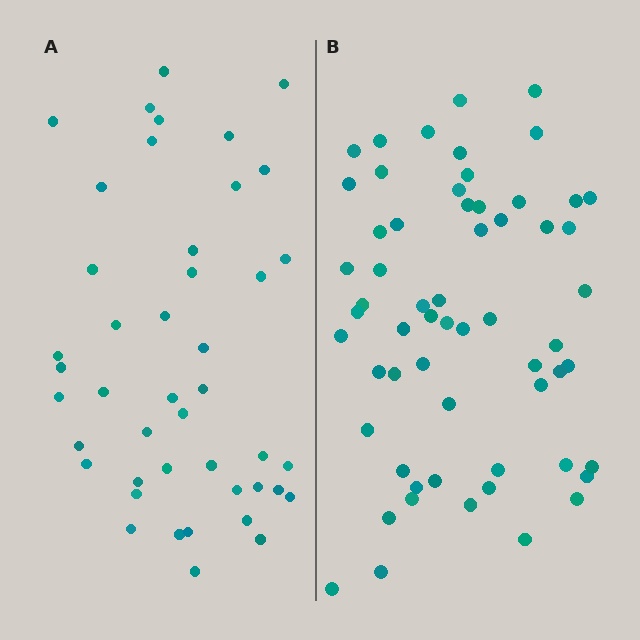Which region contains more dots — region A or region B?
Region B (the right region) has more dots.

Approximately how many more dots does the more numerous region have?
Region B has approximately 15 more dots than region A.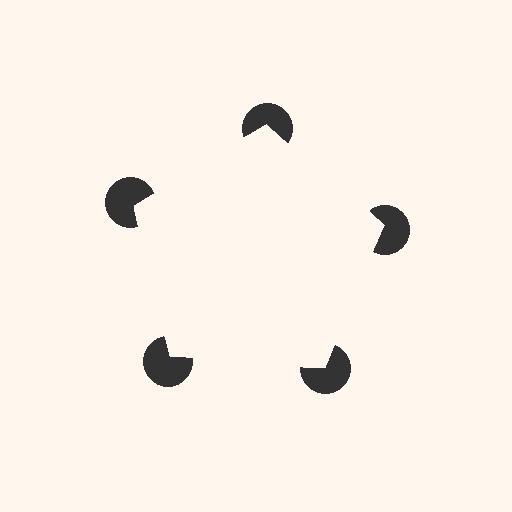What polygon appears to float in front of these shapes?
An illusory pentagon — its edges are inferred from the aligned wedge cuts in the pac-man discs, not physically drawn.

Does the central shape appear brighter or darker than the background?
It typically appears slightly brighter than the background, even though no actual brightness change is drawn.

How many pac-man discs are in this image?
There are 5 — one at each vertex of the illusory pentagon.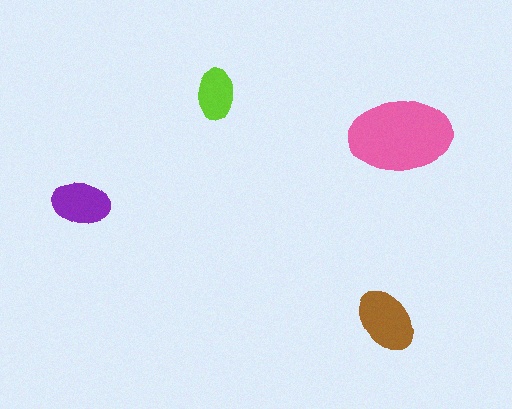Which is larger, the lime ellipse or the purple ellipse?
The purple one.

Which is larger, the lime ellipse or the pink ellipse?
The pink one.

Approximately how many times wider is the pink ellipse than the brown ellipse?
About 1.5 times wider.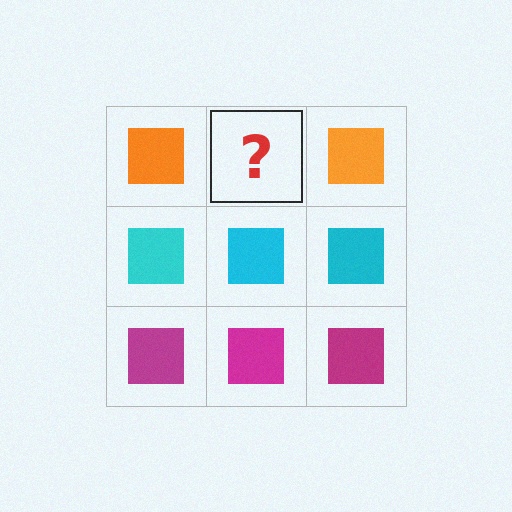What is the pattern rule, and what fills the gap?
The rule is that each row has a consistent color. The gap should be filled with an orange square.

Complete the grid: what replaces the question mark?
The question mark should be replaced with an orange square.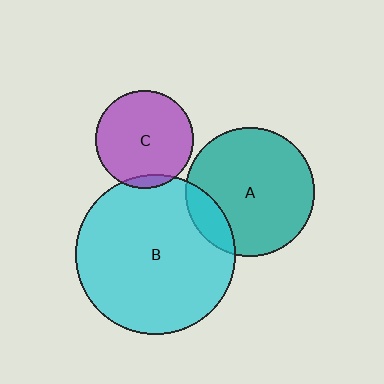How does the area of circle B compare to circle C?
Approximately 2.6 times.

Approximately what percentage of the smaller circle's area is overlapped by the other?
Approximately 15%.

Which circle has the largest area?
Circle B (cyan).